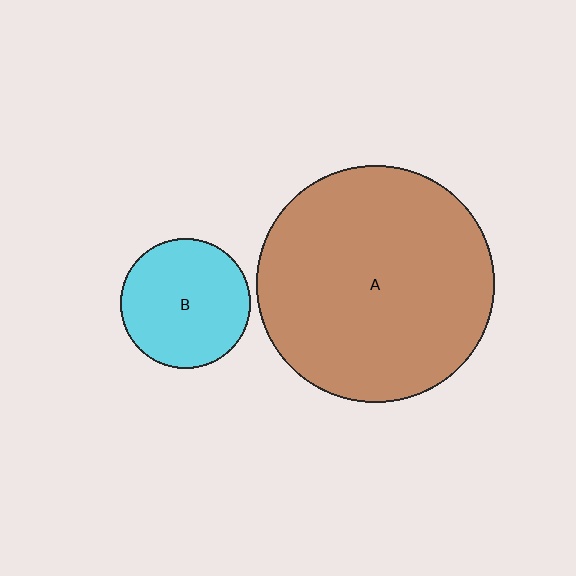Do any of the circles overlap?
No, none of the circles overlap.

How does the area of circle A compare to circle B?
Approximately 3.3 times.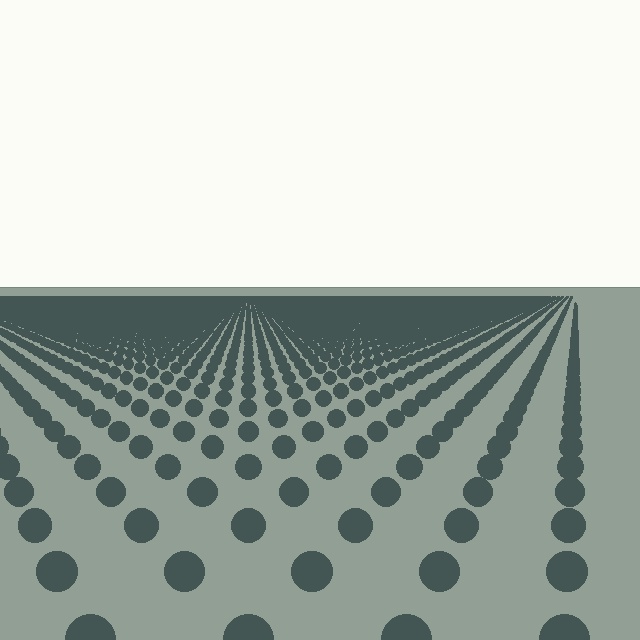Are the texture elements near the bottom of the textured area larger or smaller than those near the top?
Larger. Near the bottom, elements are closer to the viewer and appear at a bigger on-screen size.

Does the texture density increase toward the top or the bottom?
Density increases toward the top.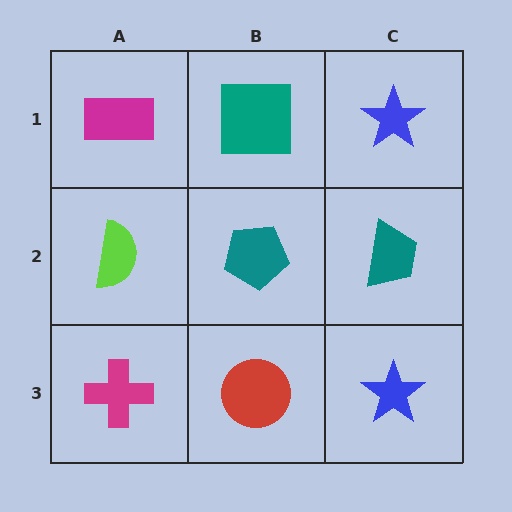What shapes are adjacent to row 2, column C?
A blue star (row 1, column C), a blue star (row 3, column C), a teal pentagon (row 2, column B).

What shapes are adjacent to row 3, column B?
A teal pentagon (row 2, column B), a magenta cross (row 3, column A), a blue star (row 3, column C).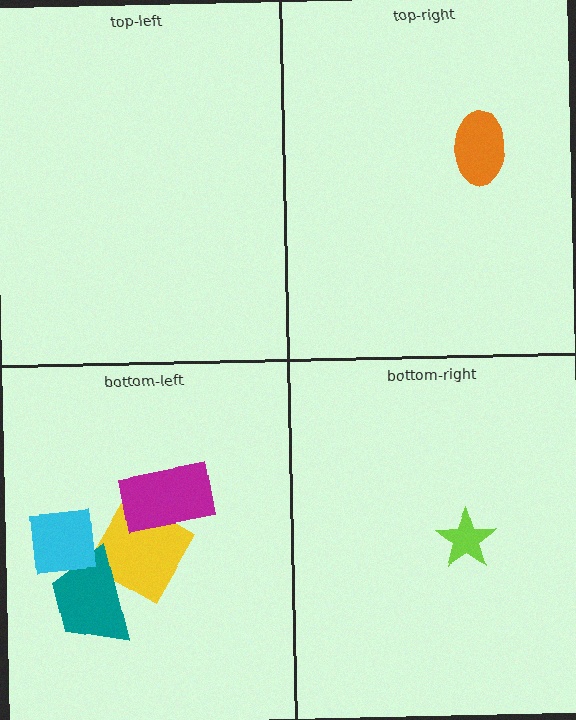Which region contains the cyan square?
The bottom-left region.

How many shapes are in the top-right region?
1.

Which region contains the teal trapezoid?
The bottom-left region.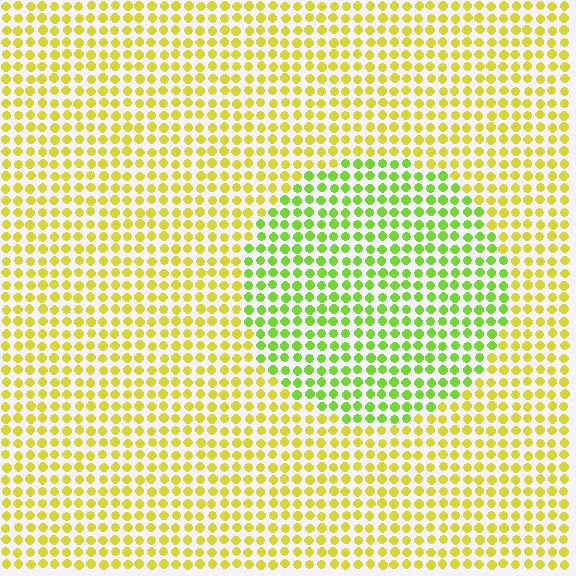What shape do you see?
I see a circle.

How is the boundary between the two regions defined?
The boundary is defined purely by a slight shift in hue (about 37 degrees). Spacing, size, and orientation are identical on both sides.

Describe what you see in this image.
The image is filled with small yellow elements in a uniform arrangement. A circle-shaped region is visible where the elements are tinted to a slightly different hue, forming a subtle color boundary.